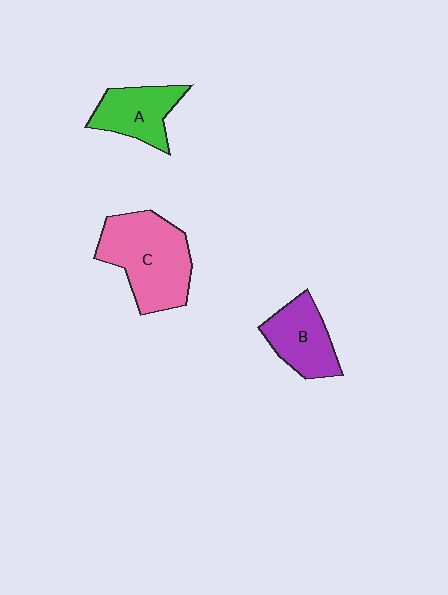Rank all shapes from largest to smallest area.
From largest to smallest: C (pink), B (purple), A (green).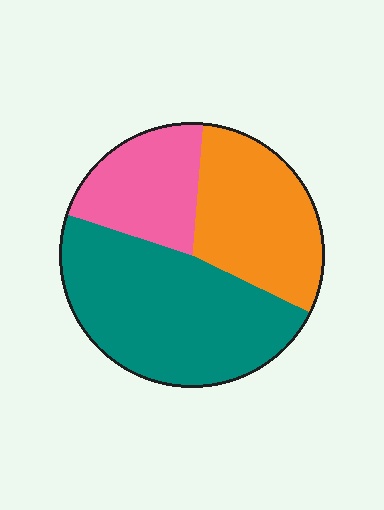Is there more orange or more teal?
Teal.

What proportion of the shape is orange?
Orange takes up about one third (1/3) of the shape.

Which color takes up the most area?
Teal, at roughly 50%.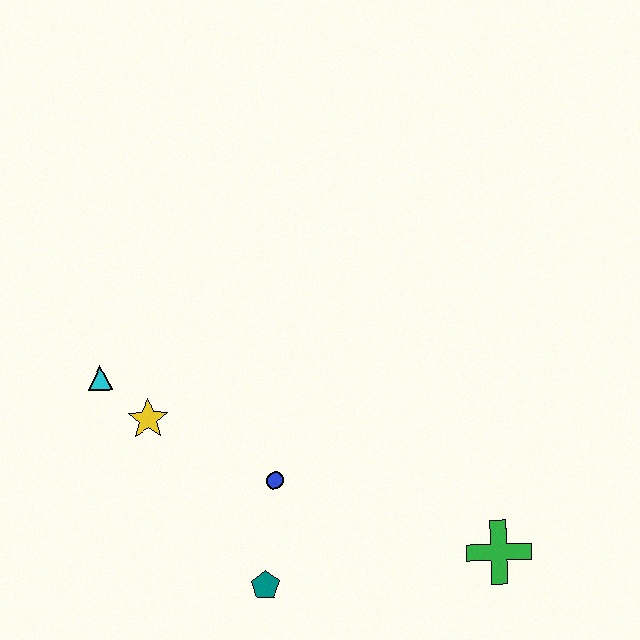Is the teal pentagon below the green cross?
Yes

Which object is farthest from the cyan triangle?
The green cross is farthest from the cyan triangle.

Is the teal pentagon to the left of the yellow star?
No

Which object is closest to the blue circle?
The teal pentagon is closest to the blue circle.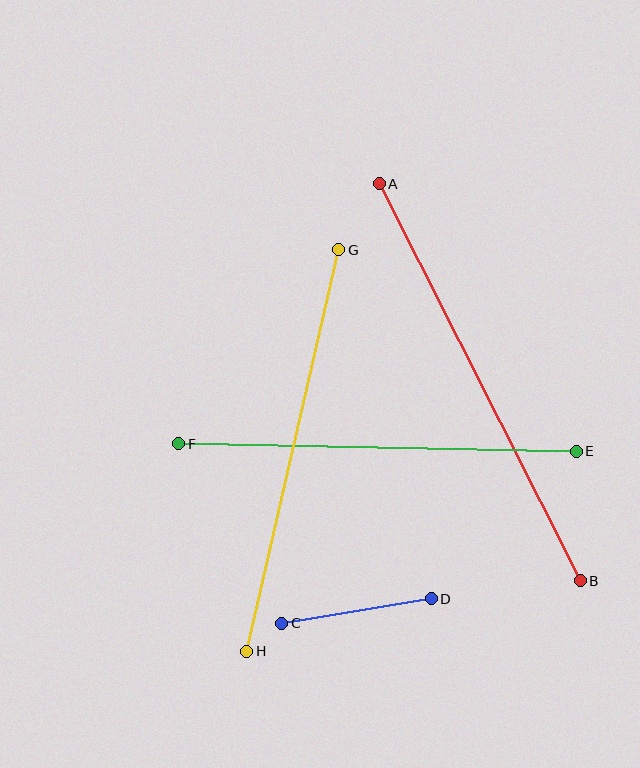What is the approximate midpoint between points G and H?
The midpoint is at approximately (293, 450) pixels.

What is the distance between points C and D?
The distance is approximately 152 pixels.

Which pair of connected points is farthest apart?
Points A and B are farthest apart.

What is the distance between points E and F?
The distance is approximately 397 pixels.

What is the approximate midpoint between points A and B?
The midpoint is at approximately (480, 382) pixels.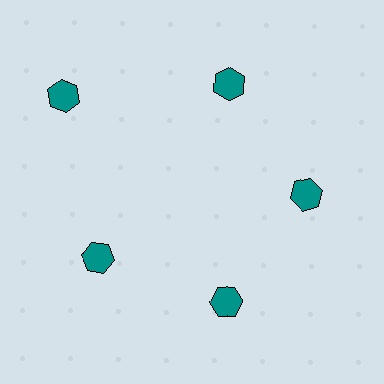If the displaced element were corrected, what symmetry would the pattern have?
It would have 5-fold rotational symmetry — the pattern would map onto itself every 72 degrees.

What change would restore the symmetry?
The symmetry would be restored by moving it inward, back onto the ring so that all 5 hexagons sit at equal angles and equal distance from the center.